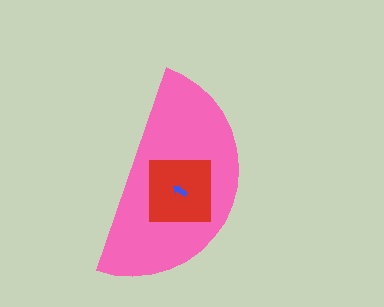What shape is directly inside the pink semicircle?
The red square.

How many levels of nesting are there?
3.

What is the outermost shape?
The pink semicircle.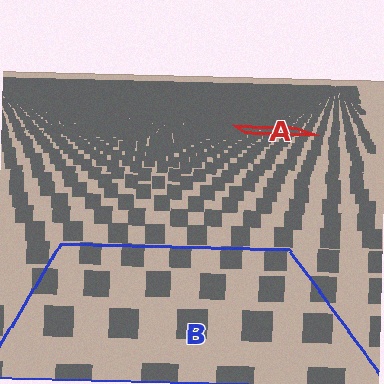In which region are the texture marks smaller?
The texture marks are smaller in region A, because it is farther away.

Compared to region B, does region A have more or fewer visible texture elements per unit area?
Region A has more texture elements per unit area — they are packed more densely because it is farther away.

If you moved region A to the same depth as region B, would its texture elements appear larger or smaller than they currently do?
They would appear larger. At a closer depth, the same texture elements are projected at a bigger on-screen size.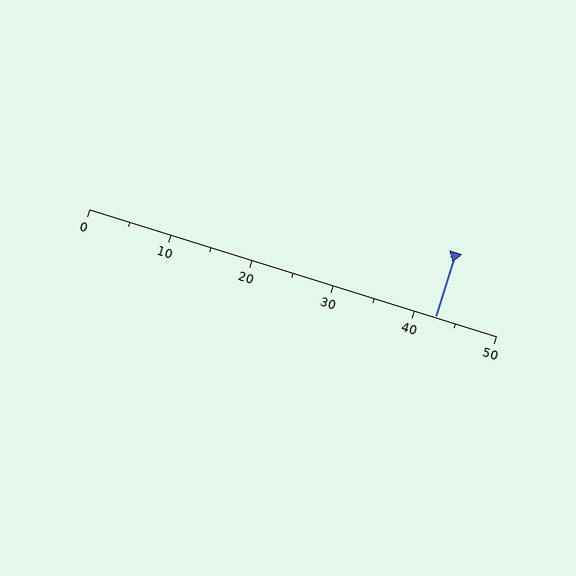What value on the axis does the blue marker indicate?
The marker indicates approximately 42.5.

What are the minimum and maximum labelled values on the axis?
The axis runs from 0 to 50.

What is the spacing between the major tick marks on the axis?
The major ticks are spaced 10 apart.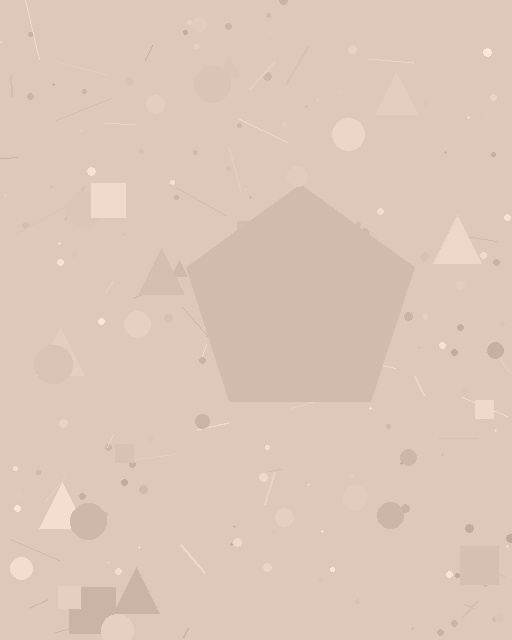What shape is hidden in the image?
A pentagon is hidden in the image.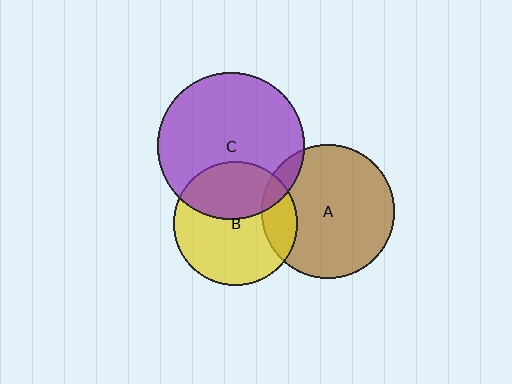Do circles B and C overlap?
Yes.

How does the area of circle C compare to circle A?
Approximately 1.2 times.